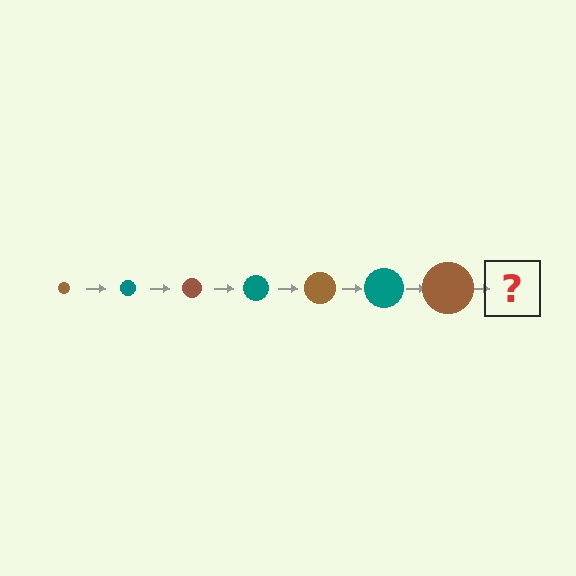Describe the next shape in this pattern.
It should be a teal circle, larger than the previous one.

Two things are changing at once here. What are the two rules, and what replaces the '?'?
The two rules are that the circle grows larger each step and the color cycles through brown and teal. The '?' should be a teal circle, larger than the previous one.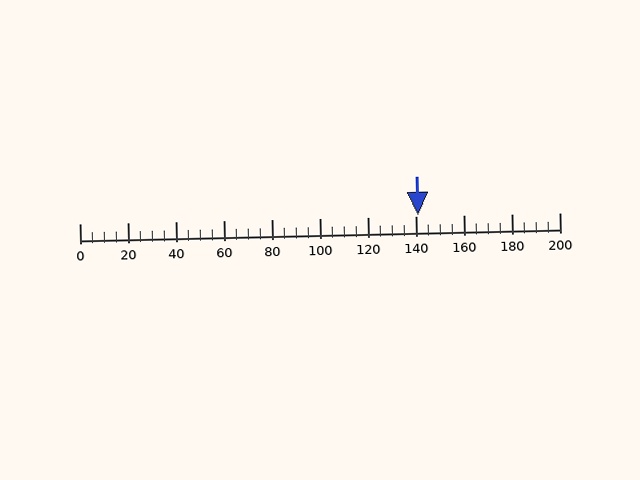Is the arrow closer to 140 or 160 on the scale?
The arrow is closer to 140.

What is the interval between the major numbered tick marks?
The major tick marks are spaced 20 units apart.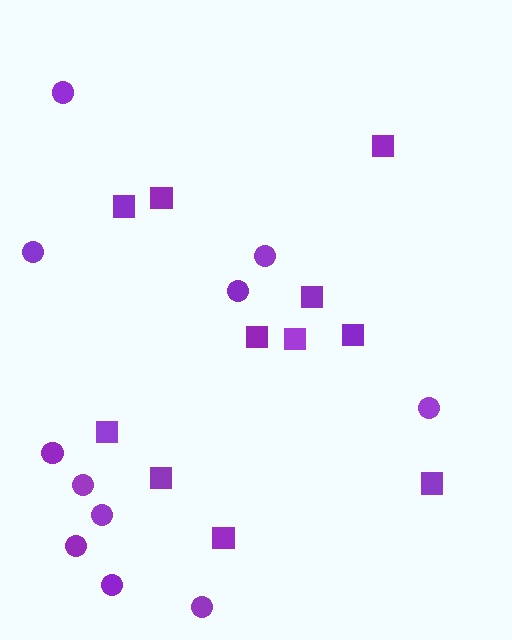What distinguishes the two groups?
There are 2 groups: one group of circles (11) and one group of squares (11).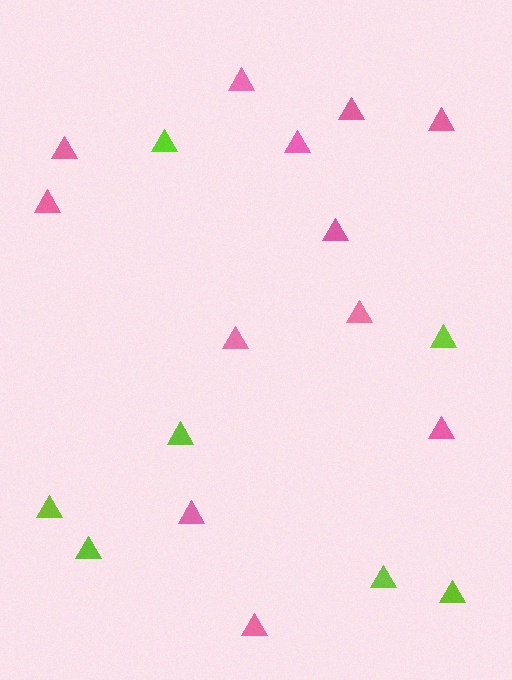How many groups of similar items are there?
There are 2 groups: one group of pink triangles (12) and one group of lime triangles (7).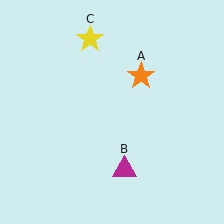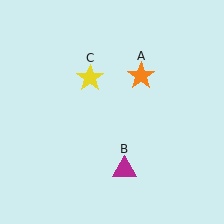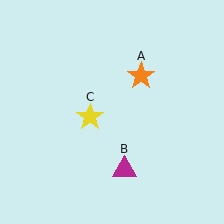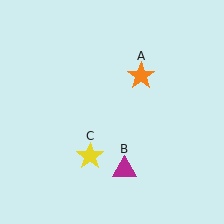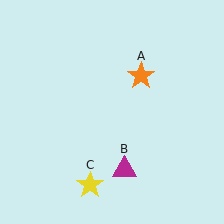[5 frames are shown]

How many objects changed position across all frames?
1 object changed position: yellow star (object C).